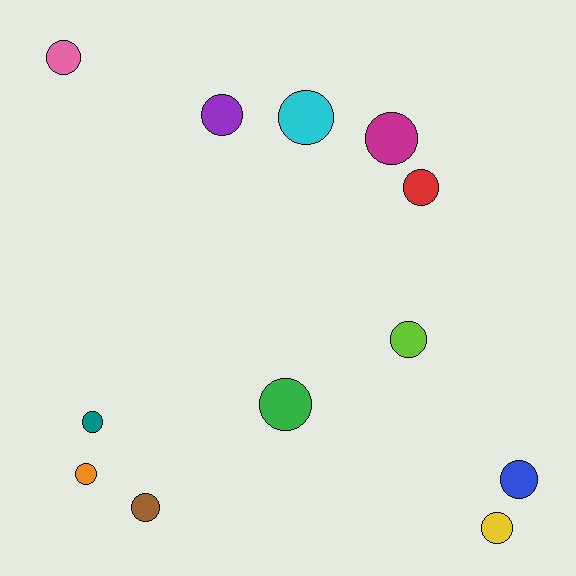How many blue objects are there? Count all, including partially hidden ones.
There is 1 blue object.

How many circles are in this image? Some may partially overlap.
There are 12 circles.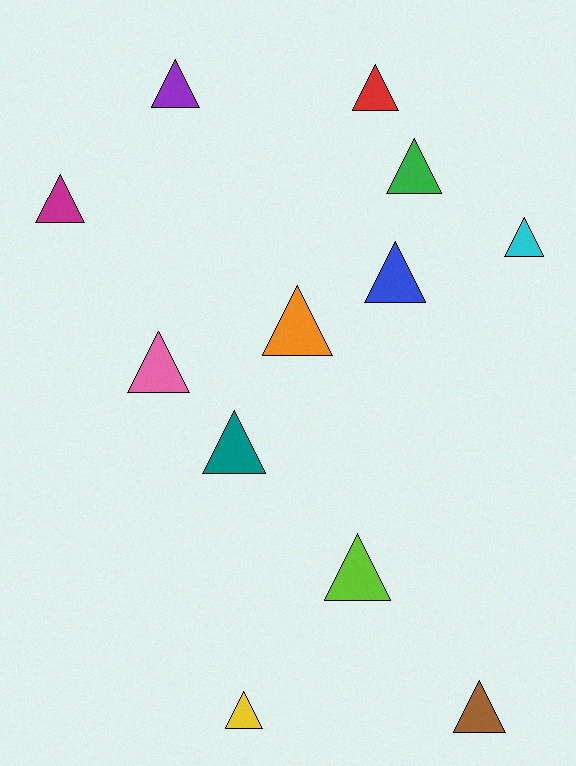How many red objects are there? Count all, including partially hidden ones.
There is 1 red object.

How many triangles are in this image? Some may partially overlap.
There are 12 triangles.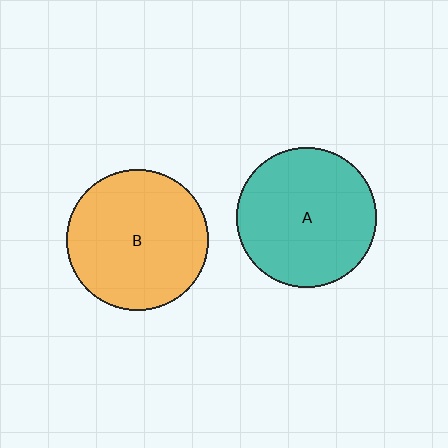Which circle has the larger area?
Circle B (orange).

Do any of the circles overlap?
No, none of the circles overlap.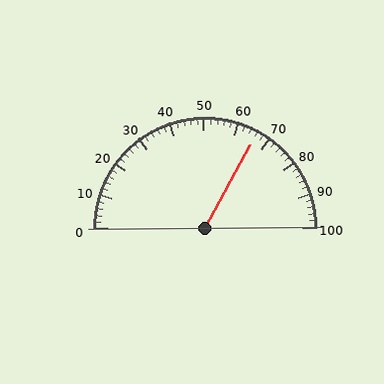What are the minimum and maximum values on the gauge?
The gauge ranges from 0 to 100.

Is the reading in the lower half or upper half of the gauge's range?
The reading is in the upper half of the range (0 to 100).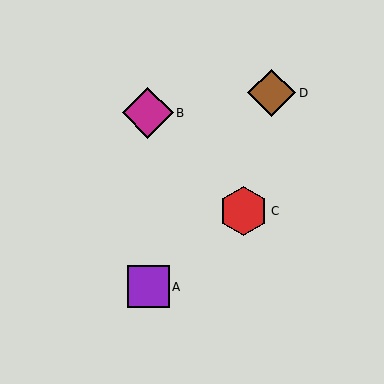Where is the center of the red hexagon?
The center of the red hexagon is at (244, 211).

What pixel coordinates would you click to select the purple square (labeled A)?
Click at (148, 287) to select the purple square A.